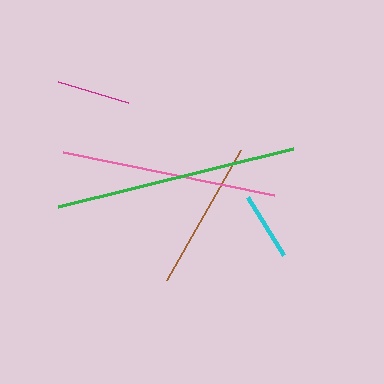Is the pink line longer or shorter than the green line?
The green line is longer than the pink line.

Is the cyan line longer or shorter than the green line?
The green line is longer than the cyan line.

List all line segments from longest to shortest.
From longest to shortest: green, pink, brown, magenta, cyan.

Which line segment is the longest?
The green line is the longest at approximately 242 pixels.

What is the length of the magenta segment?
The magenta segment is approximately 73 pixels long.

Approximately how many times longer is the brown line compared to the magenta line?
The brown line is approximately 2.0 times the length of the magenta line.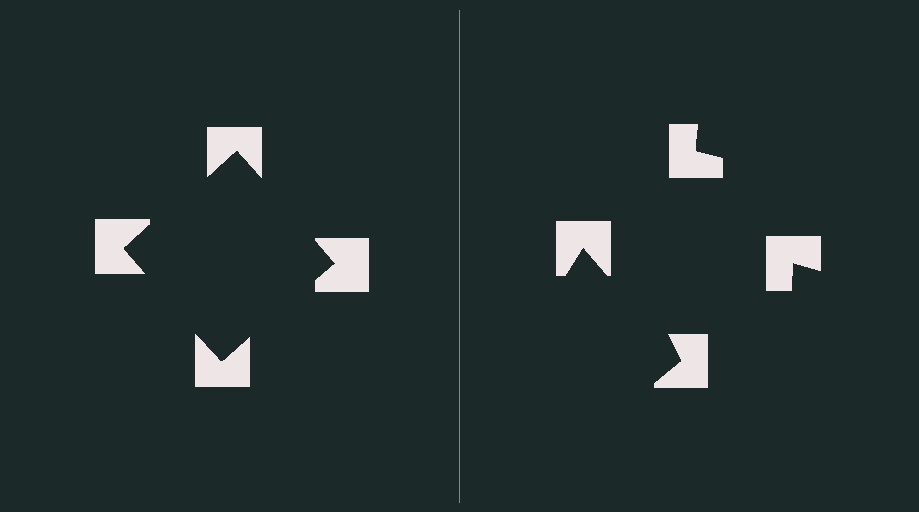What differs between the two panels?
The notched squares are positioned identically on both sides; only the wedge orientations differ. On the left they align to a square; on the right they are misaligned.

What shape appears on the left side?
An illusory square.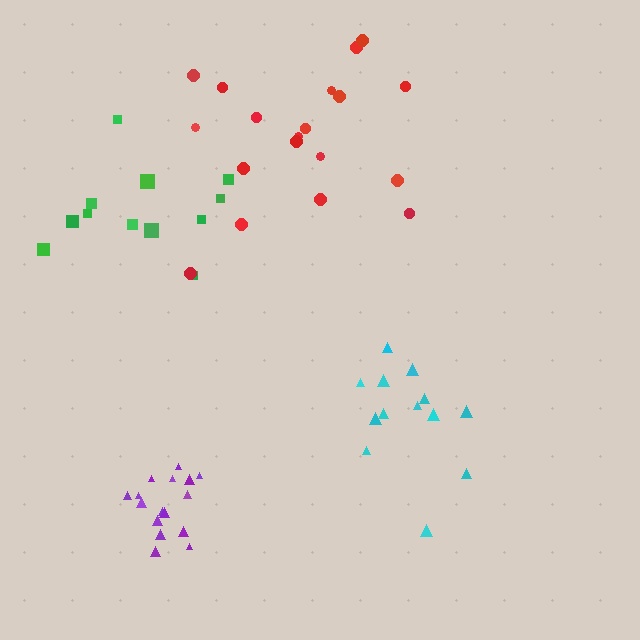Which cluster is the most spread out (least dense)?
Green.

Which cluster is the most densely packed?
Purple.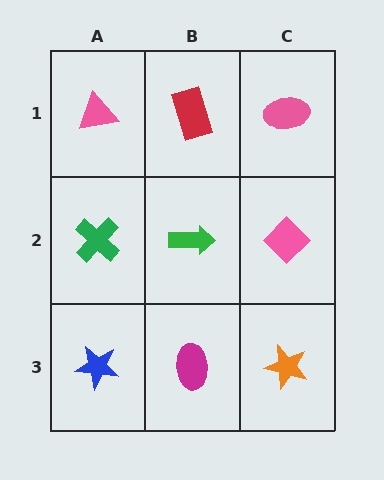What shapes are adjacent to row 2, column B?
A red rectangle (row 1, column B), a magenta ellipse (row 3, column B), a green cross (row 2, column A), a pink diamond (row 2, column C).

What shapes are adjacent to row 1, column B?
A green arrow (row 2, column B), a pink triangle (row 1, column A), a pink ellipse (row 1, column C).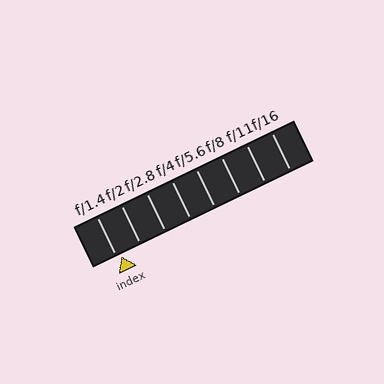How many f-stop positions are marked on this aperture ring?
There are 8 f-stop positions marked.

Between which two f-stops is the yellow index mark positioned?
The index mark is between f/1.4 and f/2.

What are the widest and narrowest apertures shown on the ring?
The widest aperture shown is f/1.4 and the narrowest is f/16.